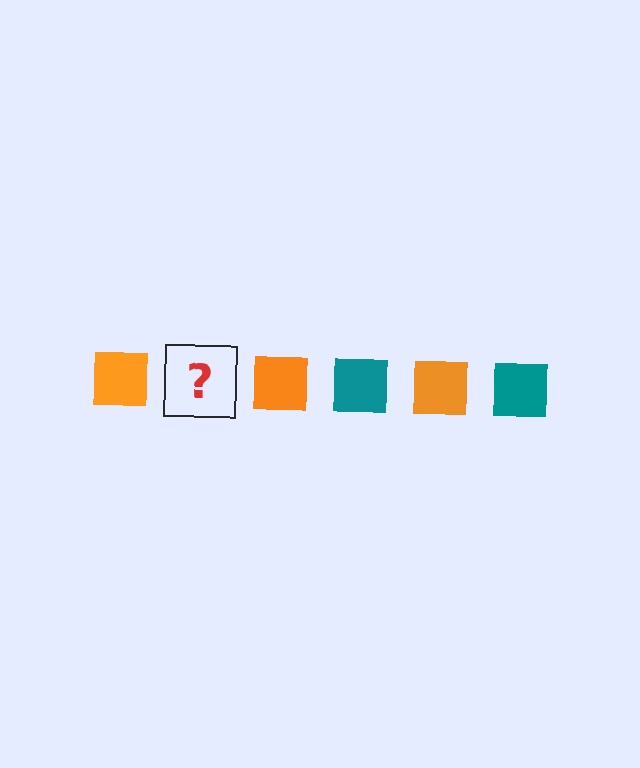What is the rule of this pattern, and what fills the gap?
The rule is that the pattern cycles through orange, teal squares. The gap should be filled with a teal square.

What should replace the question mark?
The question mark should be replaced with a teal square.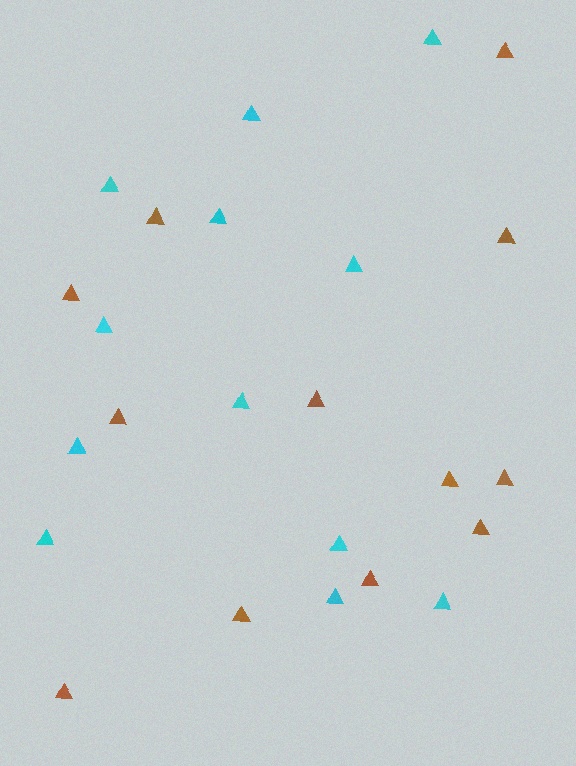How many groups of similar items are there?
There are 2 groups: one group of cyan triangles (12) and one group of brown triangles (12).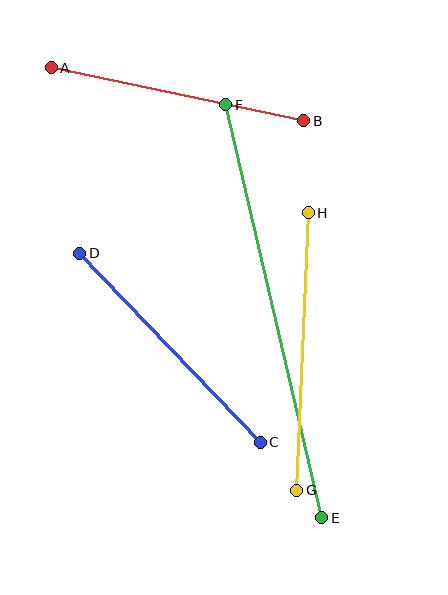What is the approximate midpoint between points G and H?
The midpoint is at approximately (303, 351) pixels.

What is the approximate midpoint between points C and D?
The midpoint is at approximately (170, 348) pixels.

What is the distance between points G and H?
The distance is approximately 278 pixels.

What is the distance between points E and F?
The distance is approximately 424 pixels.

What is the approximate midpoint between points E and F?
The midpoint is at approximately (274, 311) pixels.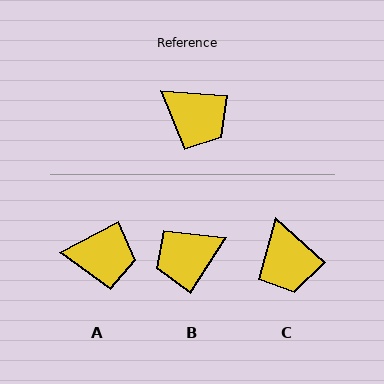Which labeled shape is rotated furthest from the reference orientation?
B, about 119 degrees away.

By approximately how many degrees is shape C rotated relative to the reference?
Approximately 38 degrees clockwise.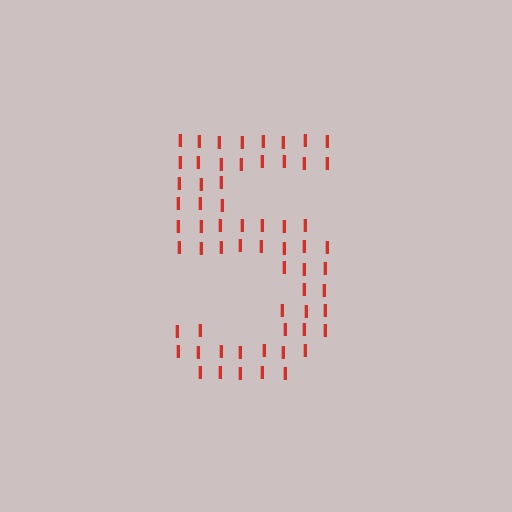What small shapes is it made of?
It is made of small letter I's.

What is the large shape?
The large shape is the digit 5.